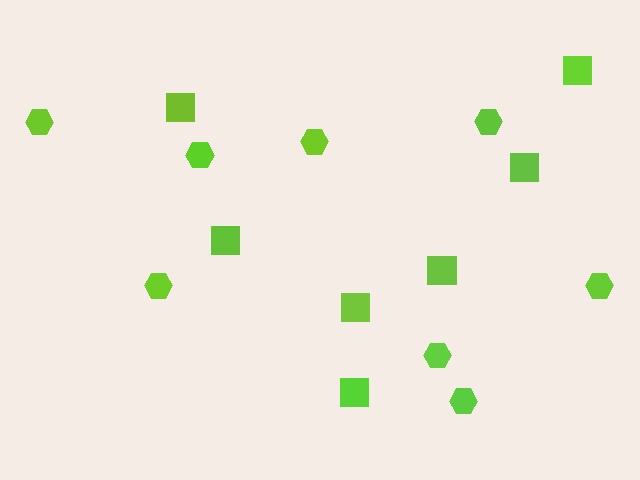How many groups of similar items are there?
There are 2 groups: one group of hexagons (8) and one group of squares (7).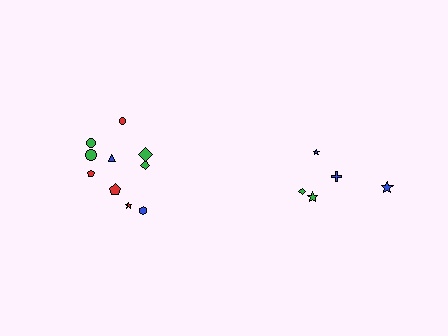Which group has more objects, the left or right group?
The left group.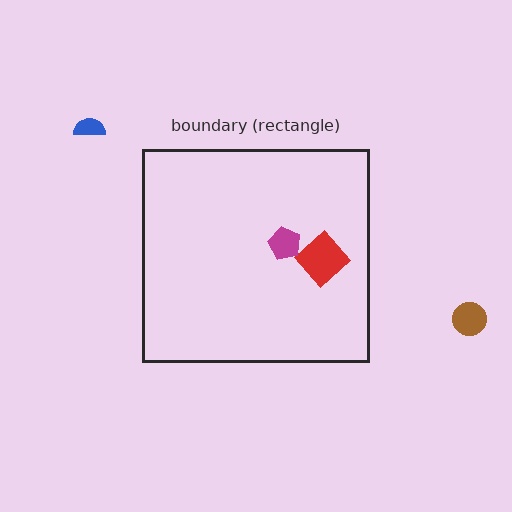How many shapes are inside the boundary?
2 inside, 2 outside.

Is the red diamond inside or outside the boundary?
Inside.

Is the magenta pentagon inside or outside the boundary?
Inside.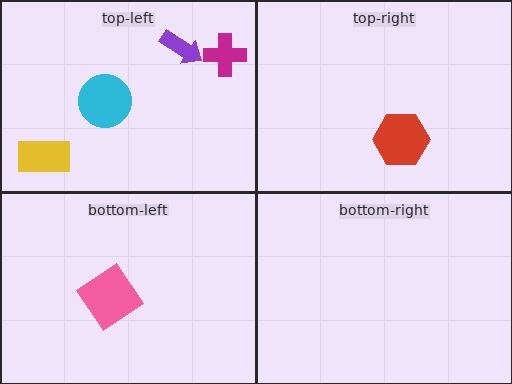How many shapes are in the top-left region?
4.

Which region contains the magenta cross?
The top-left region.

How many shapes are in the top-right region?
1.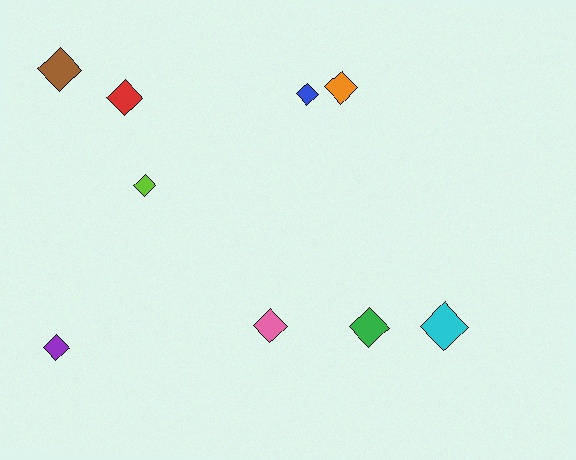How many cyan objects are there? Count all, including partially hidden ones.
There is 1 cyan object.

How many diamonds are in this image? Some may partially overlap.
There are 9 diamonds.